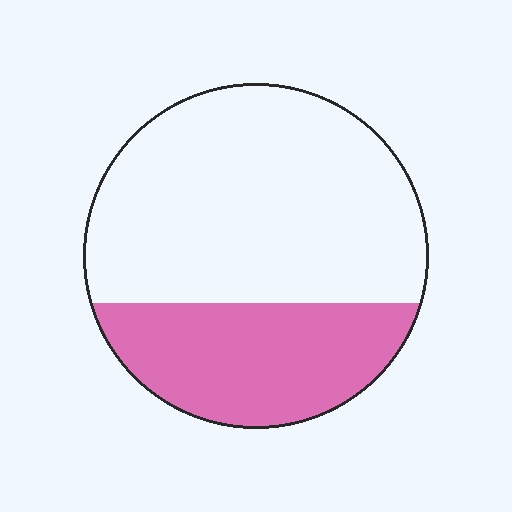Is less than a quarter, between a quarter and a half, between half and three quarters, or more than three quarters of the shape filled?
Between a quarter and a half.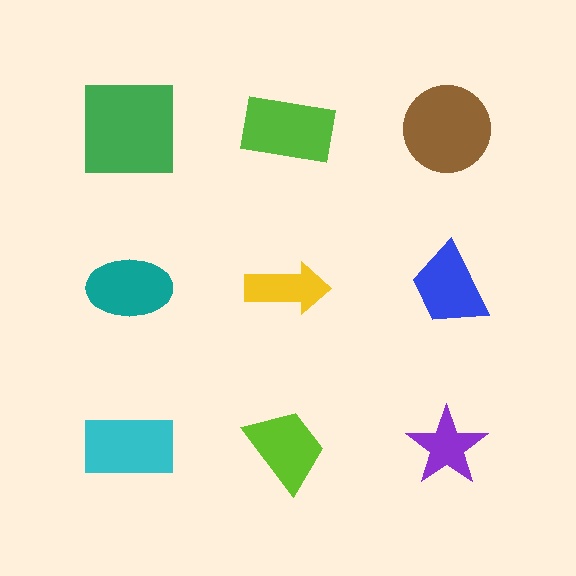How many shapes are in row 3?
3 shapes.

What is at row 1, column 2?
A lime rectangle.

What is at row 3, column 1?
A cyan rectangle.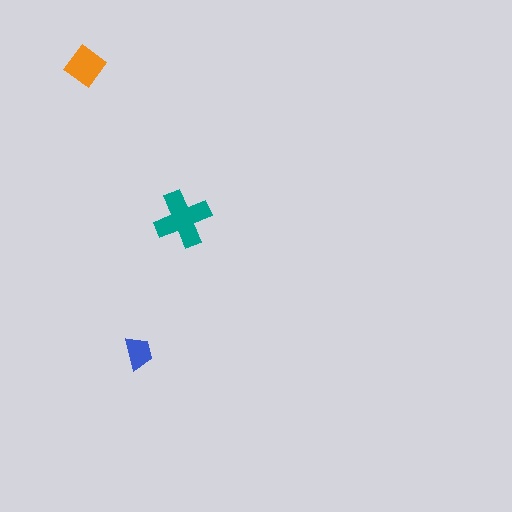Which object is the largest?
The teal cross.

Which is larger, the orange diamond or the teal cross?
The teal cross.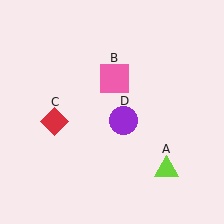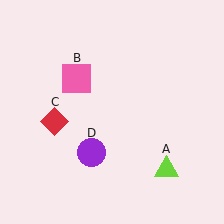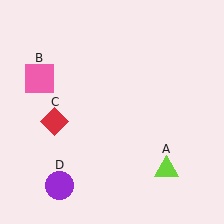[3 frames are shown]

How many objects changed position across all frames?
2 objects changed position: pink square (object B), purple circle (object D).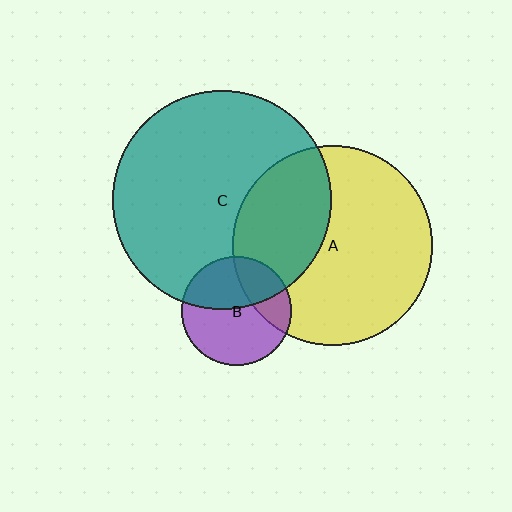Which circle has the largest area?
Circle C (teal).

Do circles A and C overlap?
Yes.